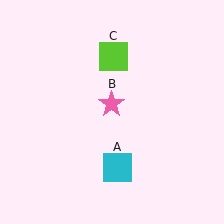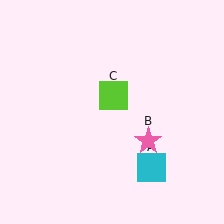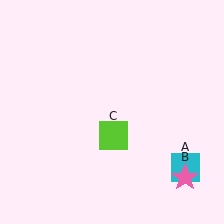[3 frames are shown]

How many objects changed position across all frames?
3 objects changed position: cyan square (object A), pink star (object B), lime square (object C).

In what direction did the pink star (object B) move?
The pink star (object B) moved down and to the right.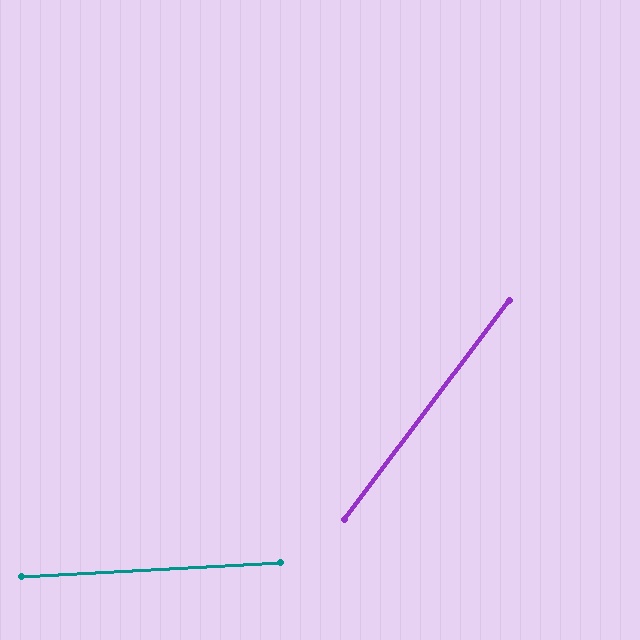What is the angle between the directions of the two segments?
Approximately 50 degrees.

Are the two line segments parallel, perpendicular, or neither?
Neither parallel nor perpendicular — they differ by about 50°.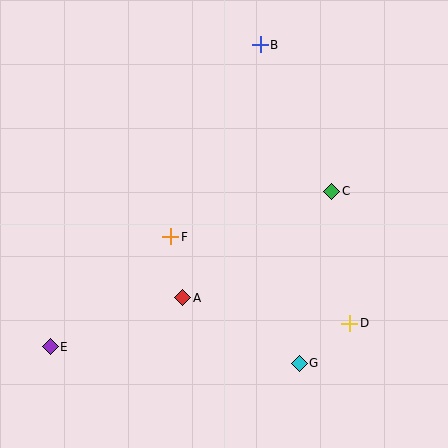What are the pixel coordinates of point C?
Point C is at (332, 191).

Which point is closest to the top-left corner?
Point B is closest to the top-left corner.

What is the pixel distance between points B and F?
The distance between B and F is 212 pixels.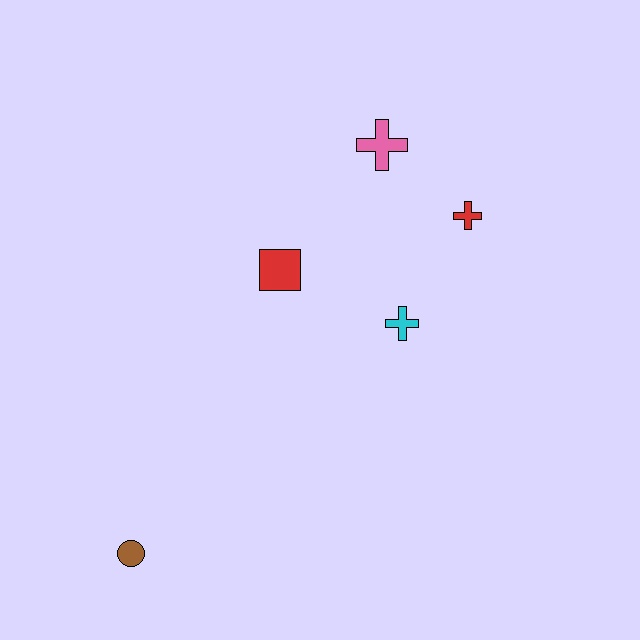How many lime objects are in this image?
There are no lime objects.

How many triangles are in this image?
There are no triangles.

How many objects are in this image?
There are 5 objects.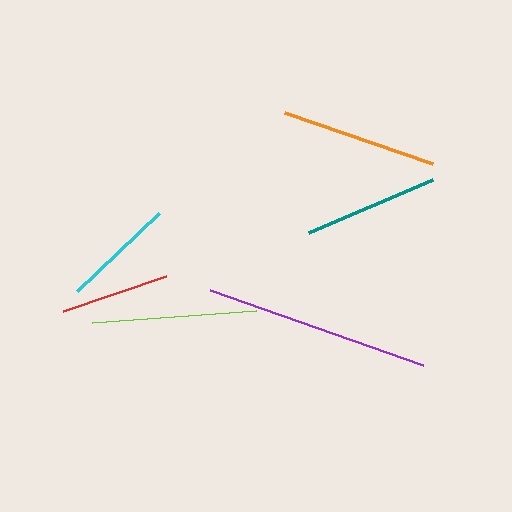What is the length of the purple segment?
The purple segment is approximately 226 pixels long.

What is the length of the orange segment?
The orange segment is approximately 156 pixels long.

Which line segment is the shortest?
The red line is the shortest at approximately 109 pixels.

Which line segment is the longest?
The purple line is the longest at approximately 226 pixels.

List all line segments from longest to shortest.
From longest to shortest: purple, lime, orange, teal, cyan, red.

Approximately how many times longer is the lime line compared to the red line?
The lime line is approximately 1.5 times the length of the red line.